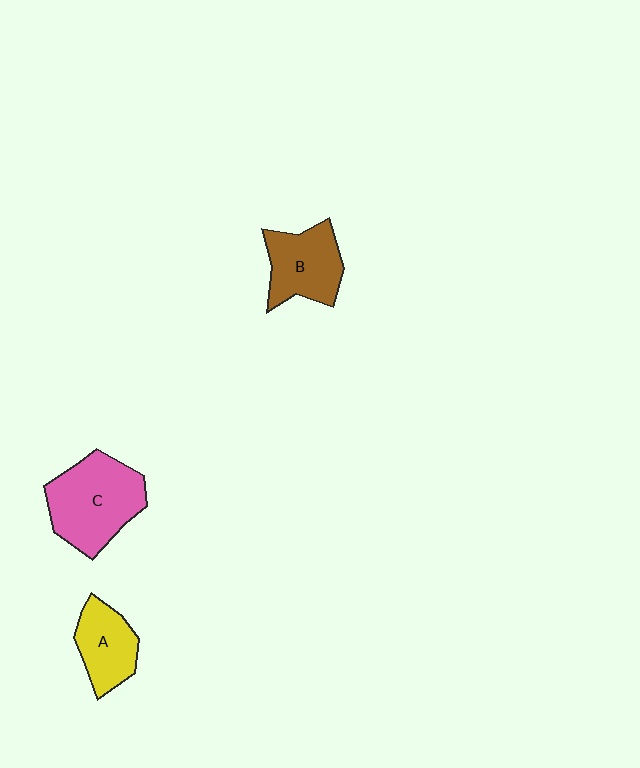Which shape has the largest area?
Shape C (pink).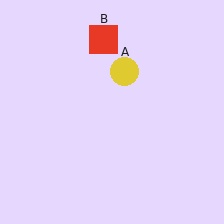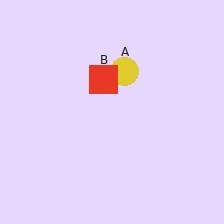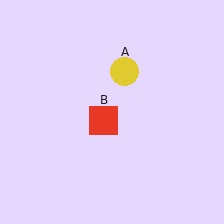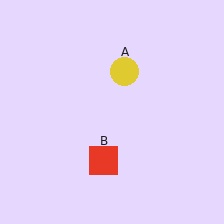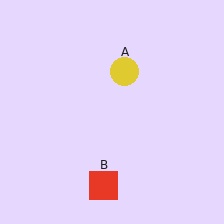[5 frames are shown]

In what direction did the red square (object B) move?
The red square (object B) moved down.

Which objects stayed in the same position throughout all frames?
Yellow circle (object A) remained stationary.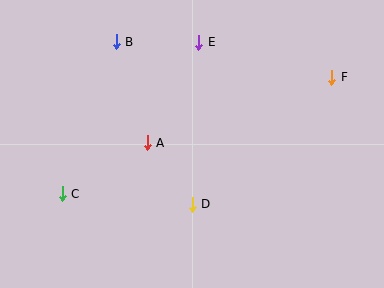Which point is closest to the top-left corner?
Point B is closest to the top-left corner.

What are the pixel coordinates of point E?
Point E is at (199, 42).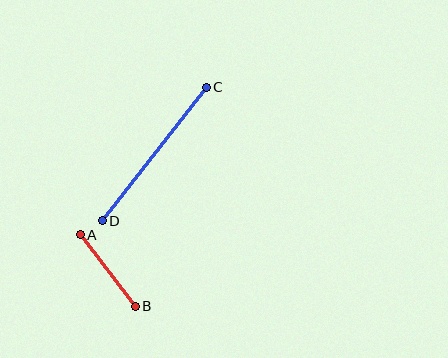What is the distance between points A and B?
The distance is approximately 91 pixels.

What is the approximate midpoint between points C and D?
The midpoint is at approximately (154, 154) pixels.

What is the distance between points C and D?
The distance is approximately 170 pixels.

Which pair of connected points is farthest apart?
Points C and D are farthest apart.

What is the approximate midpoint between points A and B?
The midpoint is at approximately (108, 270) pixels.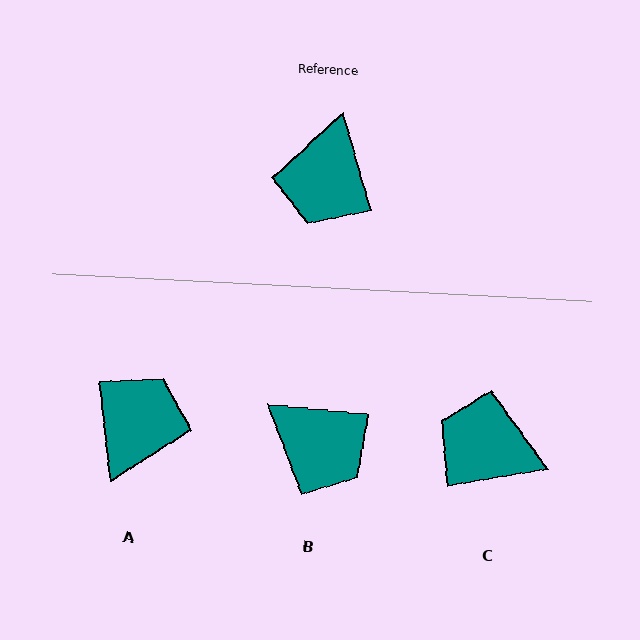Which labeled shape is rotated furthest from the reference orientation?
A, about 170 degrees away.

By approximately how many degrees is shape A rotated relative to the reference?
Approximately 170 degrees counter-clockwise.